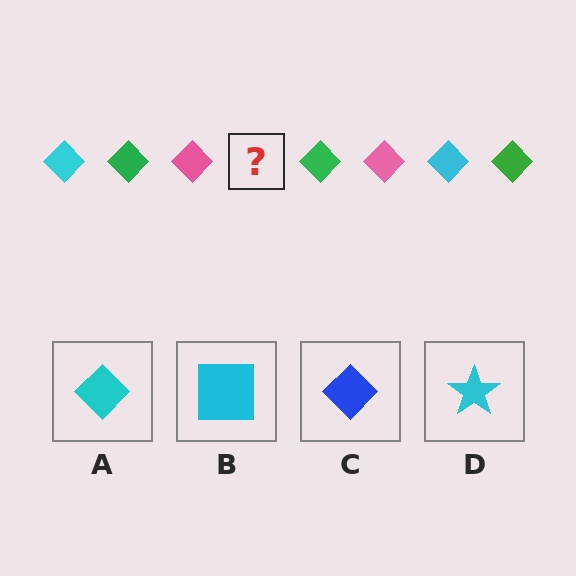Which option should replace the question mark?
Option A.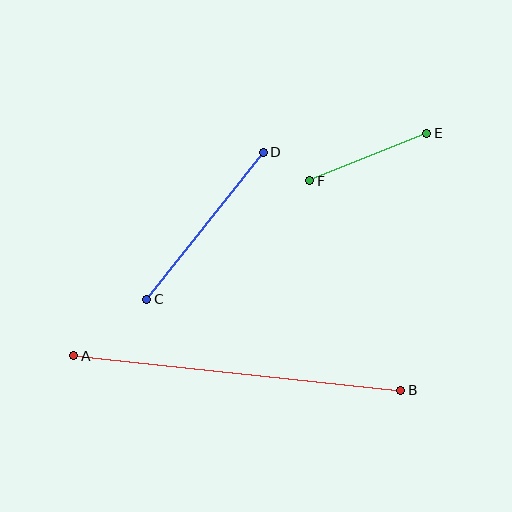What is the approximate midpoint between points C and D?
The midpoint is at approximately (205, 226) pixels.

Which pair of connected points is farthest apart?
Points A and B are farthest apart.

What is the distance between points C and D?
The distance is approximately 187 pixels.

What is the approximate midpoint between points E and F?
The midpoint is at approximately (368, 157) pixels.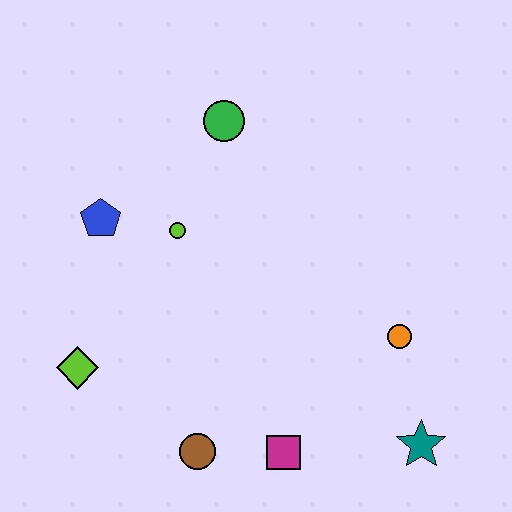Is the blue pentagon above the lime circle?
Yes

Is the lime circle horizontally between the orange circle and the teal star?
No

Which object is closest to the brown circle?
The magenta square is closest to the brown circle.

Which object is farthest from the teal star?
The blue pentagon is farthest from the teal star.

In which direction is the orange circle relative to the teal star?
The orange circle is above the teal star.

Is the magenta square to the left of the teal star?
Yes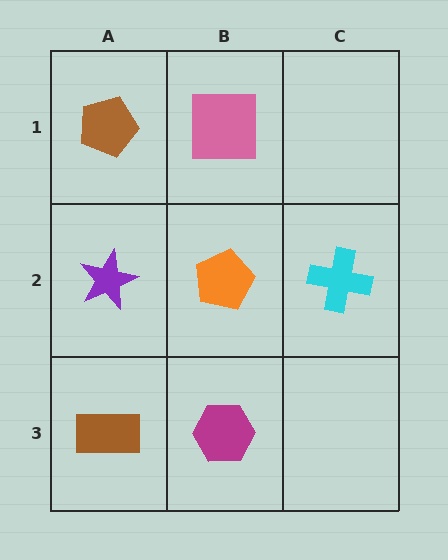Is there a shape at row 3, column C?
No, that cell is empty.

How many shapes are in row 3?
2 shapes.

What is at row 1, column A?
A brown pentagon.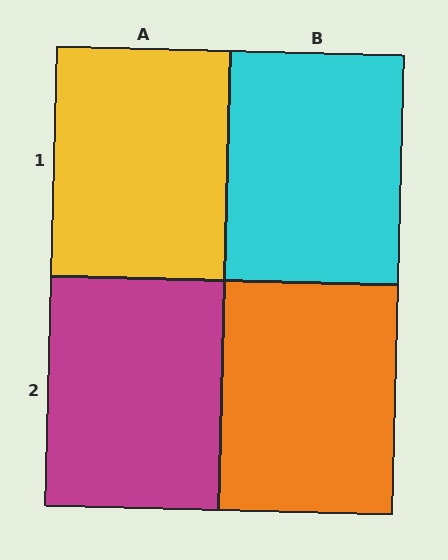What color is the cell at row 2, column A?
Magenta.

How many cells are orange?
1 cell is orange.